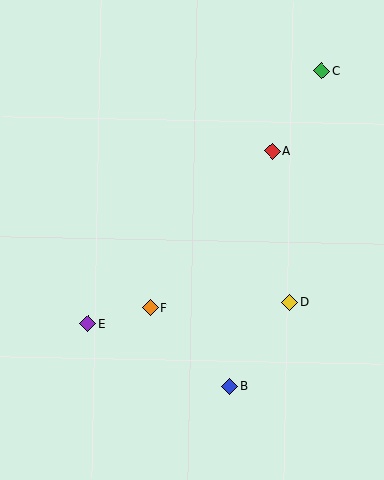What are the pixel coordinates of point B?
Point B is at (230, 386).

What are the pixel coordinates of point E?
Point E is at (88, 324).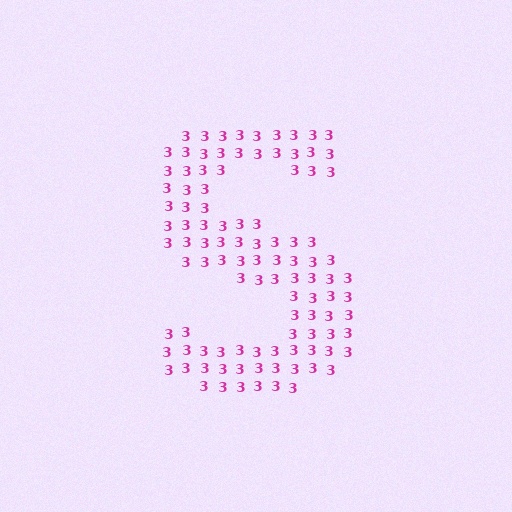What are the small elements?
The small elements are digit 3's.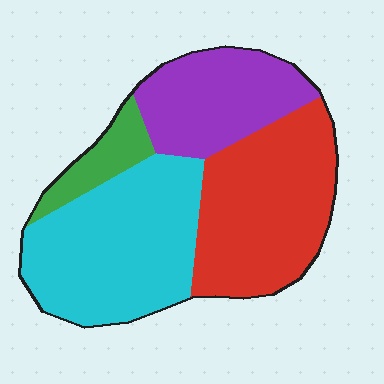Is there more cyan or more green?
Cyan.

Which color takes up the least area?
Green, at roughly 10%.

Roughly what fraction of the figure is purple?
Purple takes up about one fifth (1/5) of the figure.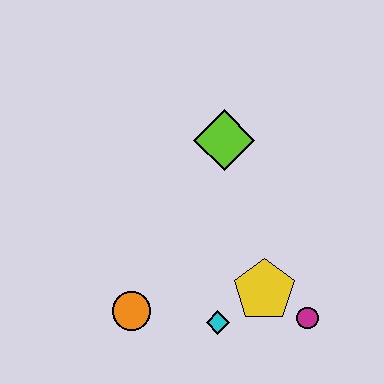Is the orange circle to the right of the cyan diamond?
No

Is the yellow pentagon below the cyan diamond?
No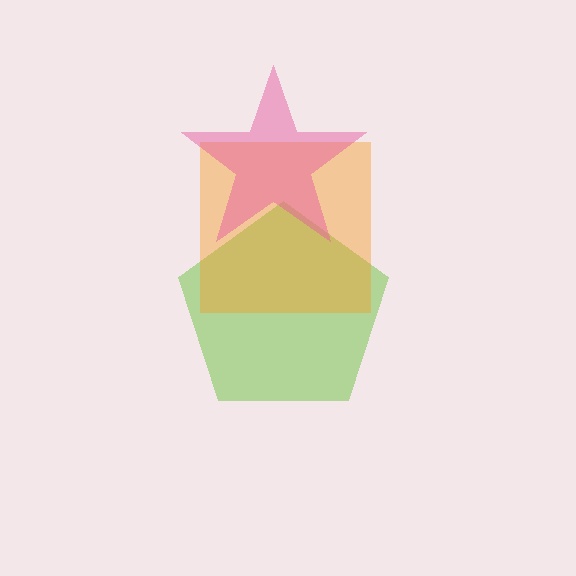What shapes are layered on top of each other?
The layered shapes are: a lime pentagon, an orange square, a pink star.